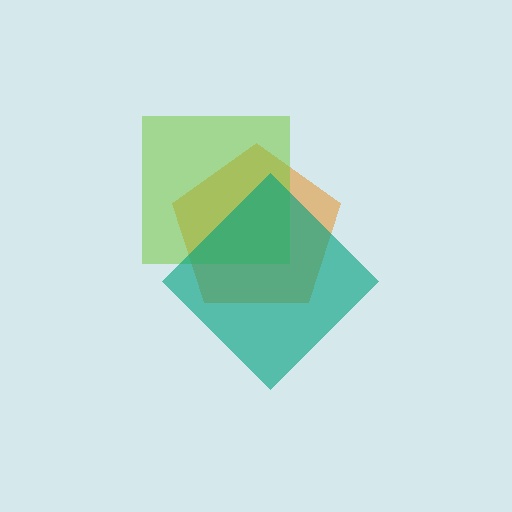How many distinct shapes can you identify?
There are 3 distinct shapes: an orange pentagon, a lime square, a teal diamond.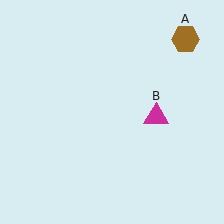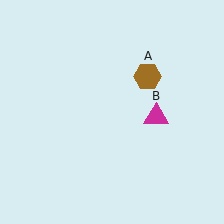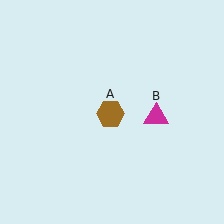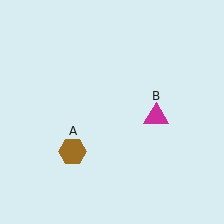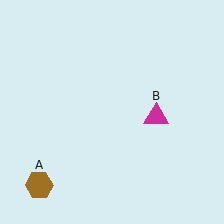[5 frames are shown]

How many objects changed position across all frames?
1 object changed position: brown hexagon (object A).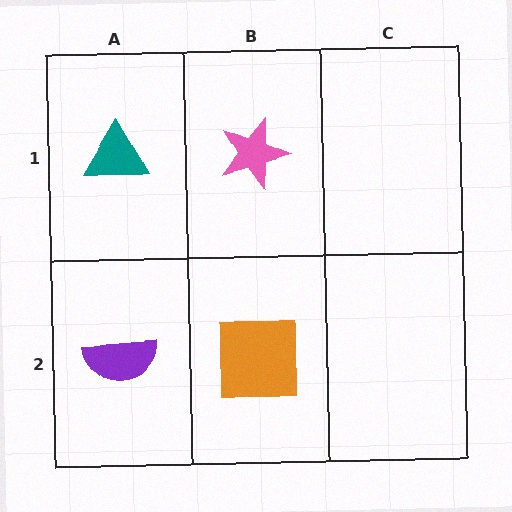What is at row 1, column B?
A pink star.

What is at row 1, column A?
A teal triangle.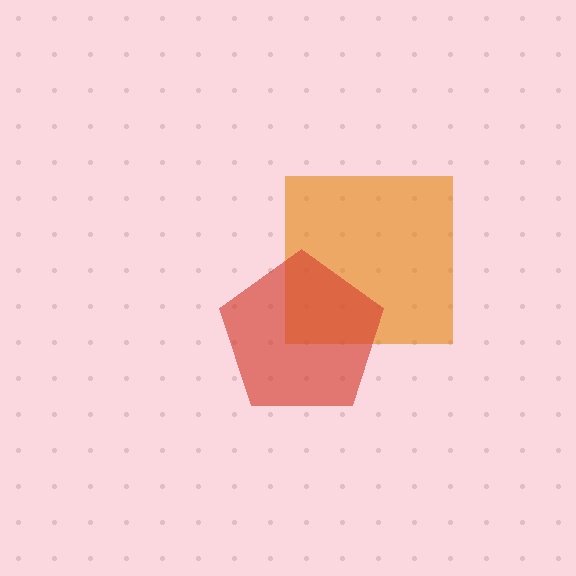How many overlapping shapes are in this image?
There are 2 overlapping shapes in the image.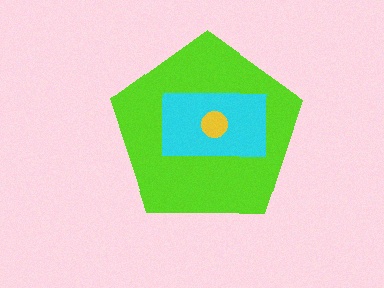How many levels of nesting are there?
3.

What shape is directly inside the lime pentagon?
The cyan rectangle.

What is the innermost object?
The yellow circle.